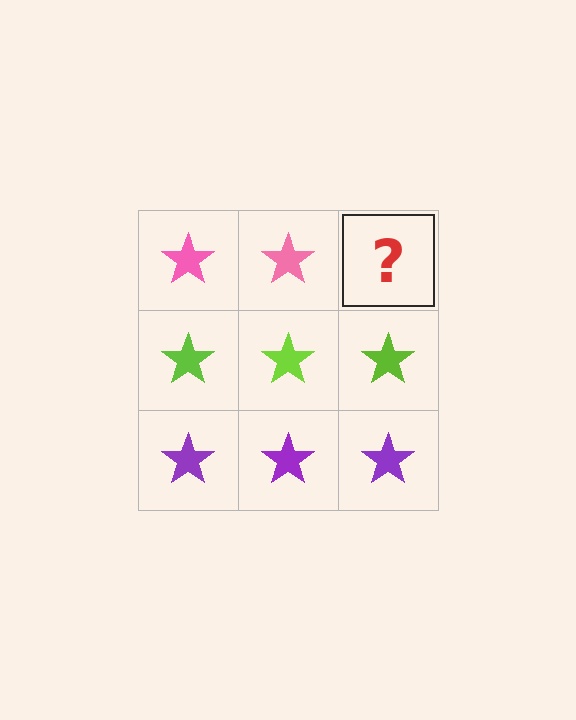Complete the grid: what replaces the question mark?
The question mark should be replaced with a pink star.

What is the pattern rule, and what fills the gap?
The rule is that each row has a consistent color. The gap should be filled with a pink star.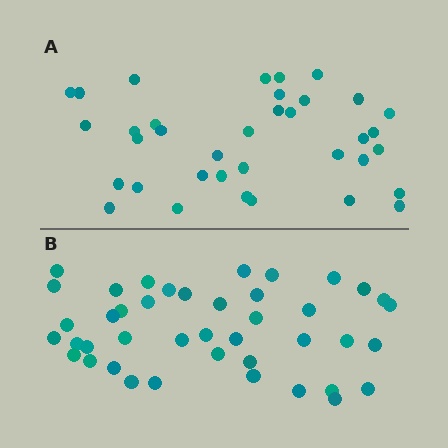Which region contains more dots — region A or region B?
Region B (the bottom region) has more dots.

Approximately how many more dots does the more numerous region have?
Region B has about 6 more dots than region A.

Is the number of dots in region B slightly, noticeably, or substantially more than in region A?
Region B has only slightly more — the two regions are fairly close. The ratio is roughly 1.2 to 1.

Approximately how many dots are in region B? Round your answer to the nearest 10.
About 40 dots. (The exact count is 42, which rounds to 40.)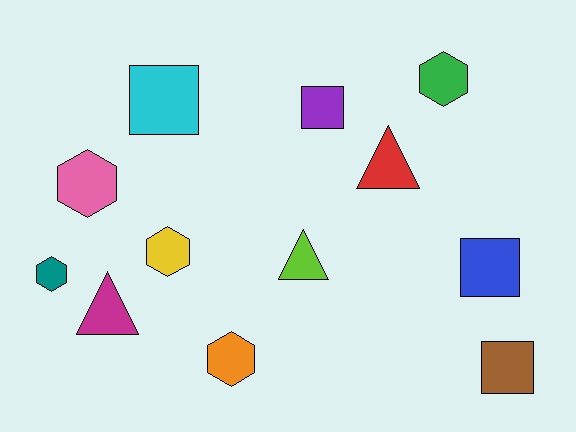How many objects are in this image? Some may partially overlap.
There are 12 objects.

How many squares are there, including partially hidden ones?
There are 4 squares.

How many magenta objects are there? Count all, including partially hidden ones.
There is 1 magenta object.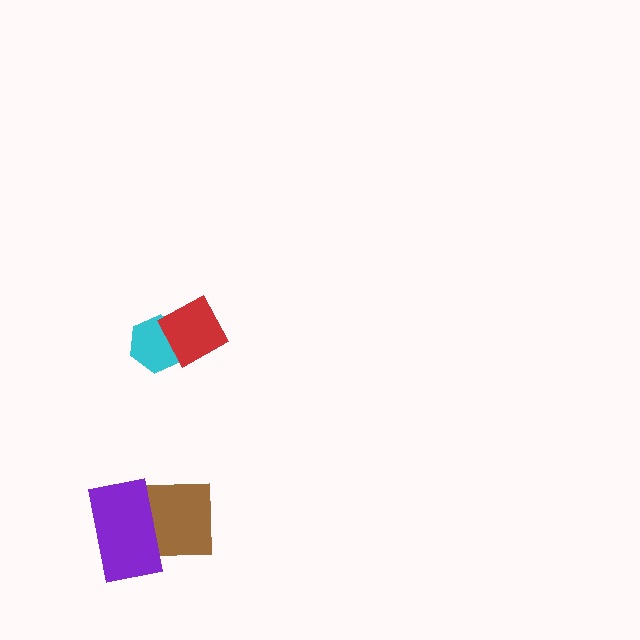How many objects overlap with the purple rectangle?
1 object overlaps with the purple rectangle.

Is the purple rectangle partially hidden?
No, no other shape covers it.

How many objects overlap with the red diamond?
1 object overlaps with the red diamond.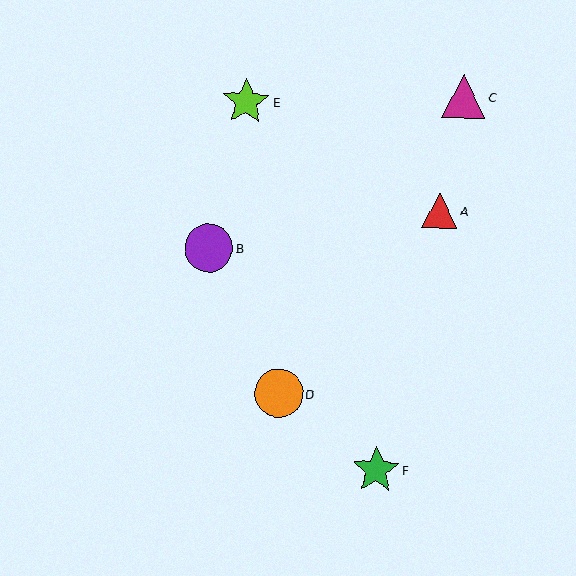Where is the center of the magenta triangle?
The center of the magenta triangle is at (464, 97).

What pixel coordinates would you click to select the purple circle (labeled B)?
Click at (208, 248) to select the purple circle B.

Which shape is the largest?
The orange circle (labeled D) is the largest.